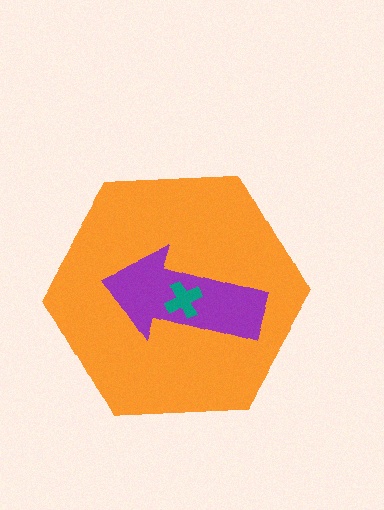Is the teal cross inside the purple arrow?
Yes.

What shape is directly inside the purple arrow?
The teal cross.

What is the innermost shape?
The teal cross.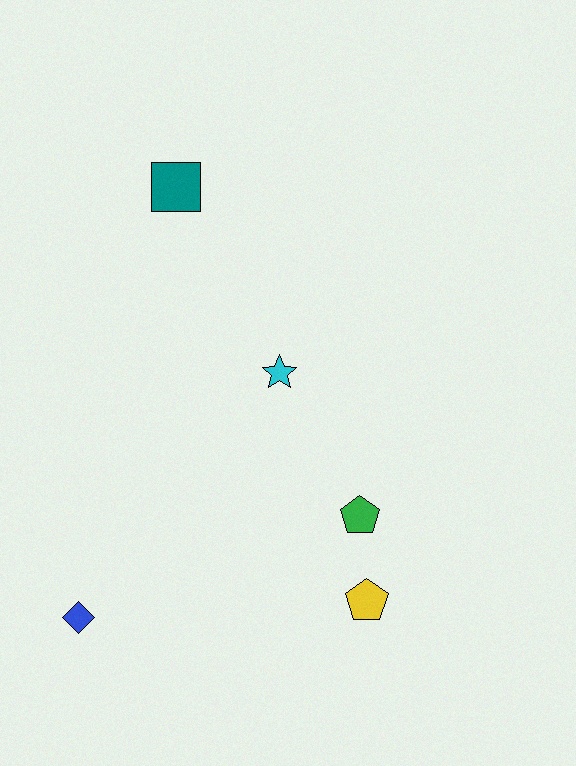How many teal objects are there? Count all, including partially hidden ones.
There is 1 teal object.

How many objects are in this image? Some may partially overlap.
There are 5 objects.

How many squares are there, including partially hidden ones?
There is 1 square.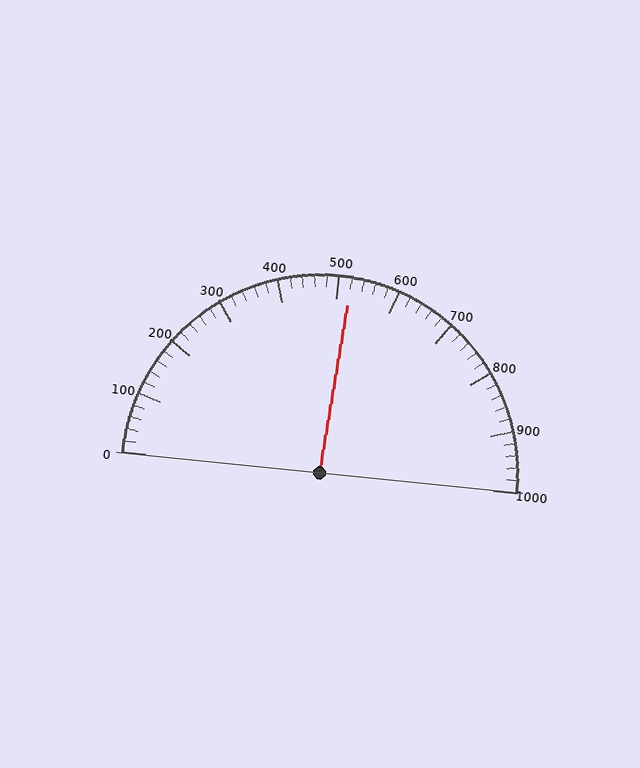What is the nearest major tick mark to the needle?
The nearest major tick mark is 500.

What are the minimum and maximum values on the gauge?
The gauge ranges from 0 to 1000.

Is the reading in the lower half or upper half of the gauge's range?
The reading is in the upper half of the range (0 to 1000).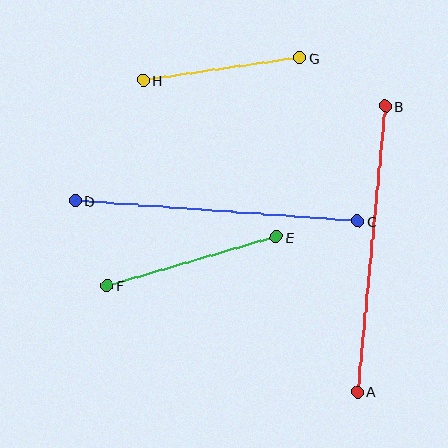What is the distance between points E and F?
The distance is approximately 176 pixels.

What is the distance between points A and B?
The distance is approximately 287 pixels.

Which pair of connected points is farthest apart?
Points A and B are farthest apart.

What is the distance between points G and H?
The distance is approximately 158 pixels.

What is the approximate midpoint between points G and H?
The midpoint is at approximately (221, 69) pixels.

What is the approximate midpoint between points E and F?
The midpoint is at approximately (192, 261) pixels.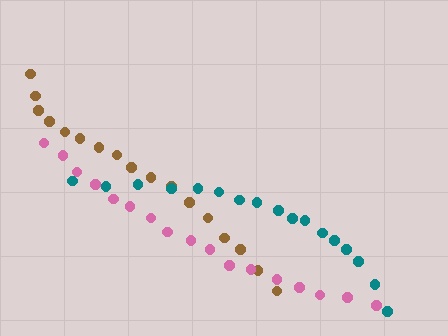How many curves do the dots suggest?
There are 3 distinct paths.